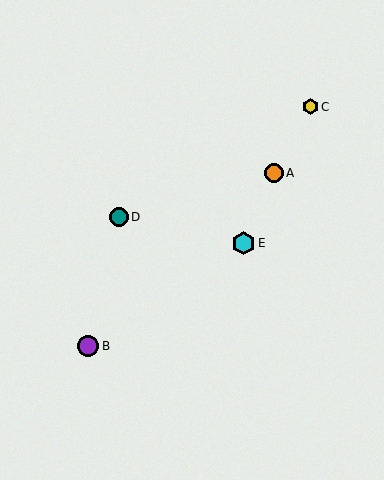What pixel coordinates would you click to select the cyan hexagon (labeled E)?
Click at (244, 243) to select the cyan hexagon E.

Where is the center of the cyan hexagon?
The center of the cyan hexagon is at (244, 243).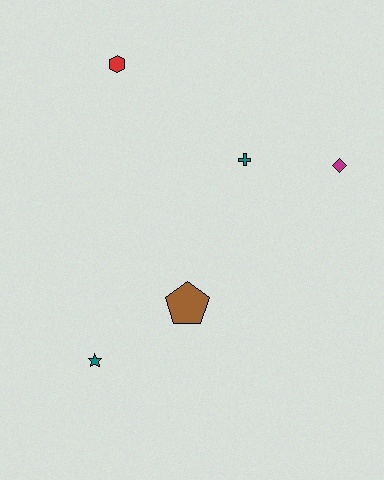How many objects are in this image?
There are 5 objects.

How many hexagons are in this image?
There is 1 hexagon.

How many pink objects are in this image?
There are no pink objects.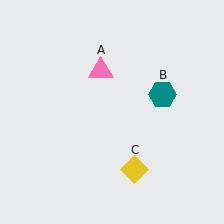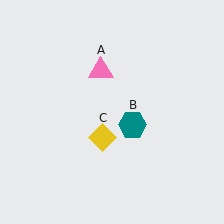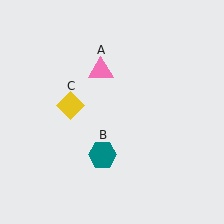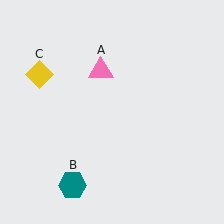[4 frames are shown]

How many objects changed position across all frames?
2 objects changed position: teal hexagon (object B), yellow diamond (object C).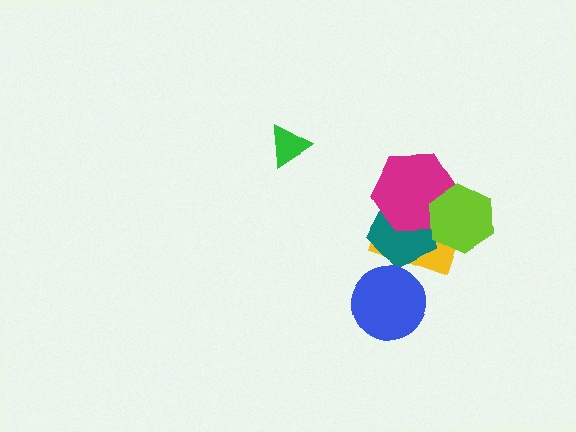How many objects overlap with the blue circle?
0 objects overlap with the blue circle.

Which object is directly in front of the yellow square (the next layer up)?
The teal pentagon is directly in front of the yellow square.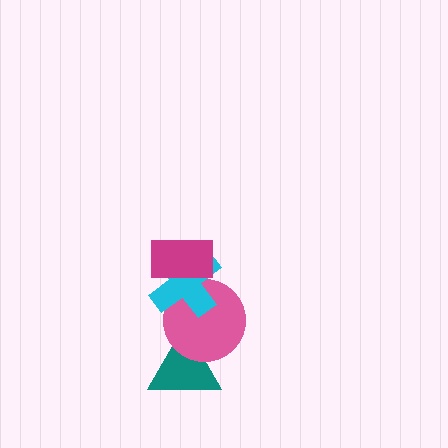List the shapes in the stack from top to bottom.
From top to bottom: the magenta rectangle, the cyan cross, the pink circle, the teal triangle.